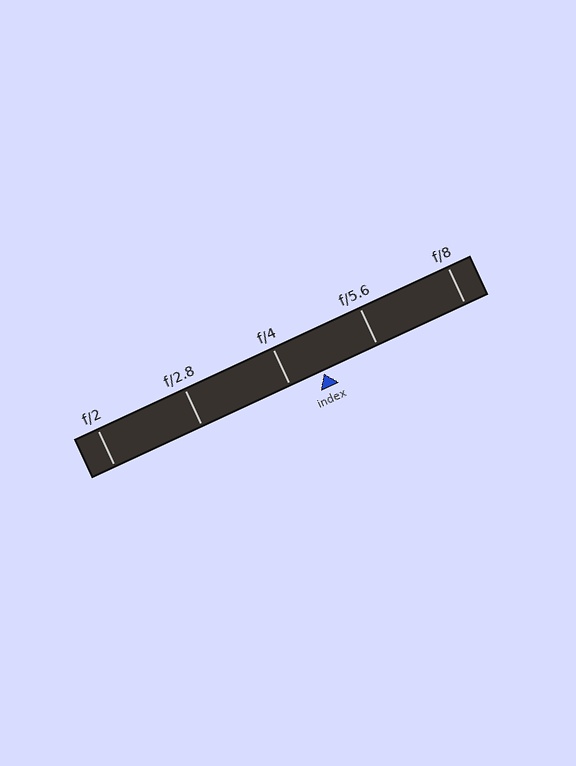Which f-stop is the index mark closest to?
The index mark is closest to f/4.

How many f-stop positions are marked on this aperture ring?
There are 5 f-stop positions marked.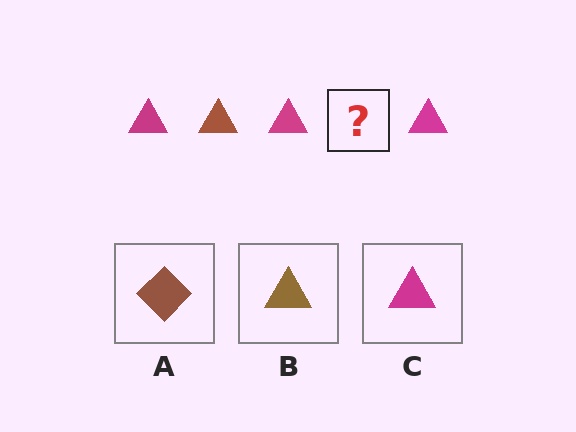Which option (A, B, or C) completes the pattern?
B.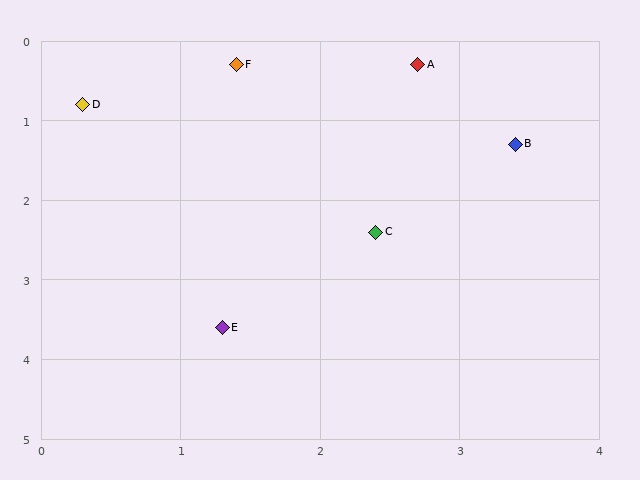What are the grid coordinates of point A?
Point A is at approximately (2.7, 0.3).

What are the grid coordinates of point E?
Point E is at approximately (1.3, 3.6).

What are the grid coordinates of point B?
Point B is at approximately (3.4, 1.3).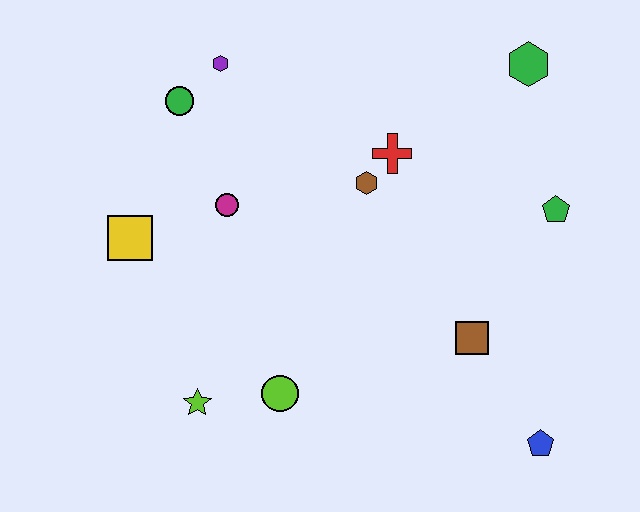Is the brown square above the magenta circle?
No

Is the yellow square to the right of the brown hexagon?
No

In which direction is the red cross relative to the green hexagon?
The red cross is to the left of the green hexagon.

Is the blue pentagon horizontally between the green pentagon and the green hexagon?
Yes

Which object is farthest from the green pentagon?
The yellow square is farthest from the green pentagon.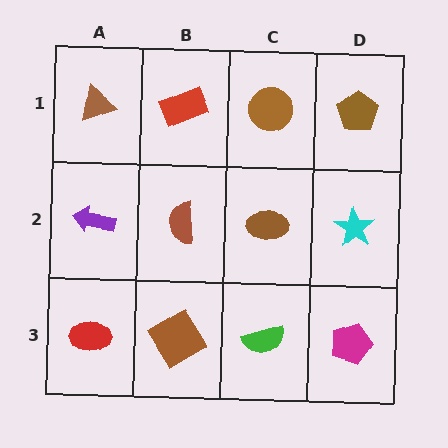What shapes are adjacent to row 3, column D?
A cyan star (row 2, column D), a green semicircle (row 3, column C).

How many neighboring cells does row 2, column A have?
3.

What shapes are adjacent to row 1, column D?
A cyan star (row 2, column D), a brown circle (row 1, column C).